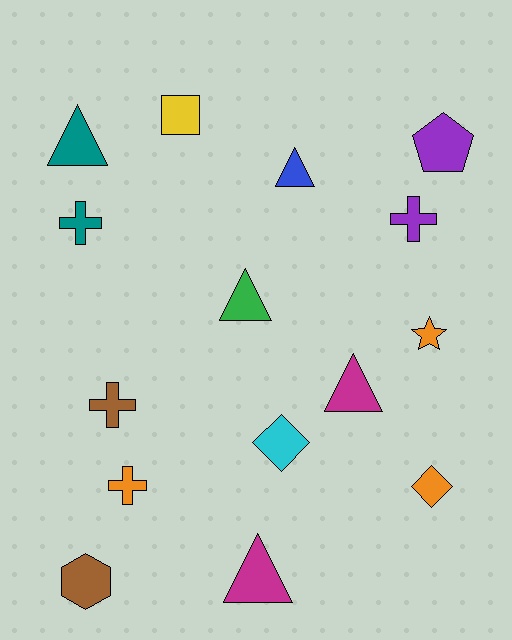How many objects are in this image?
There are 15 objects.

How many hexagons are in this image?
There is 1 hexagon.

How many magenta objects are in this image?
There are 2 magenta objects.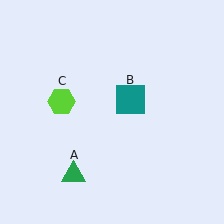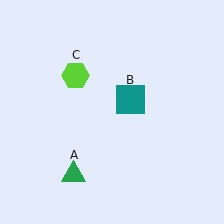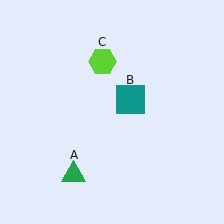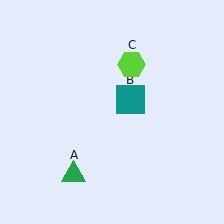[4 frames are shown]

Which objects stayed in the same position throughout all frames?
Green triangle (object A) and teal square (object B) remained stationary.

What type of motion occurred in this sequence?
The lime hexagon (object C) rotated clockwise around the center of the scene.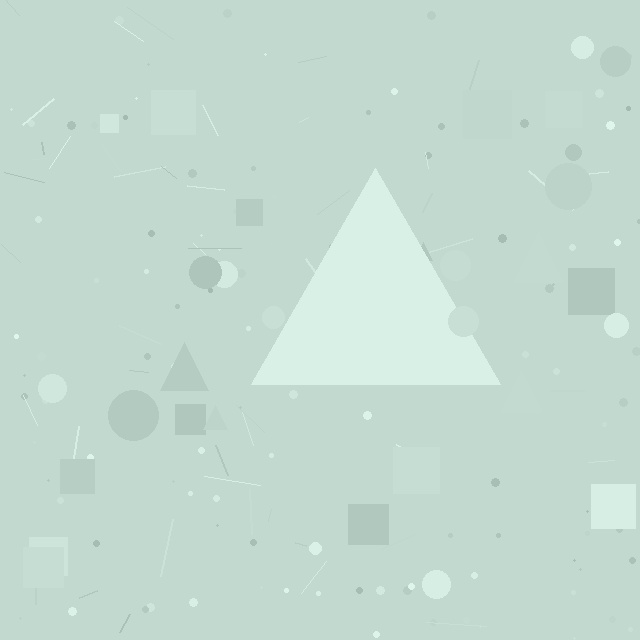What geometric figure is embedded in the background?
A triangle is embedded in the background.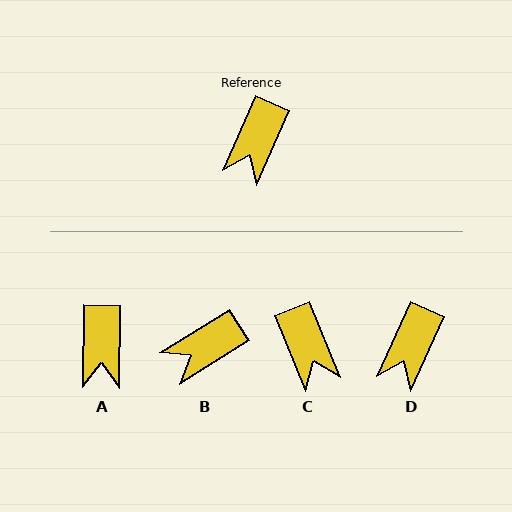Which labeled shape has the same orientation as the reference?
D.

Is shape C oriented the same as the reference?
No, it is off by about 46 degrees.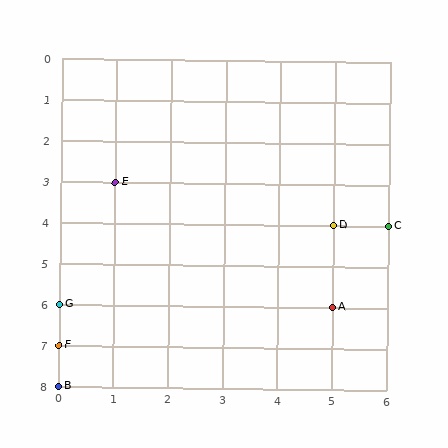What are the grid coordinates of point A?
Point A is at grid coordinates (5, 6).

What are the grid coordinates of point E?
Point E is at grid coordinates (1, 3).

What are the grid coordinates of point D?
Point D is at grid coordinates (5, 4).